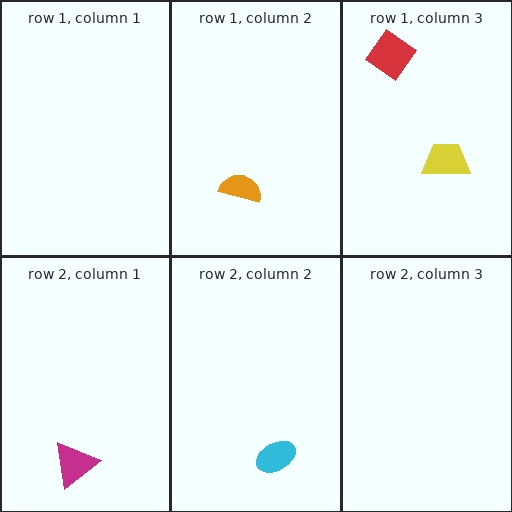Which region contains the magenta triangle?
The row 2, column 1 region.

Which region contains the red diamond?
The row 1, column 3 region.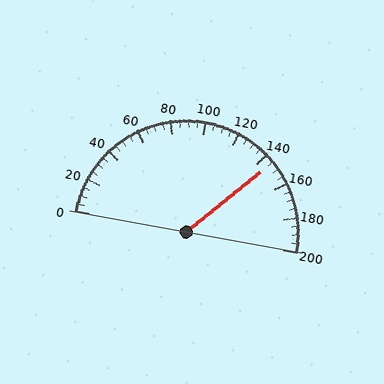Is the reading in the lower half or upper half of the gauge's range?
The reading is in the upper half of the range (0 to 200).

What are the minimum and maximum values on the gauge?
The gauge ranges from 0 to 200.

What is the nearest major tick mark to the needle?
The nearest major tick mark is 140.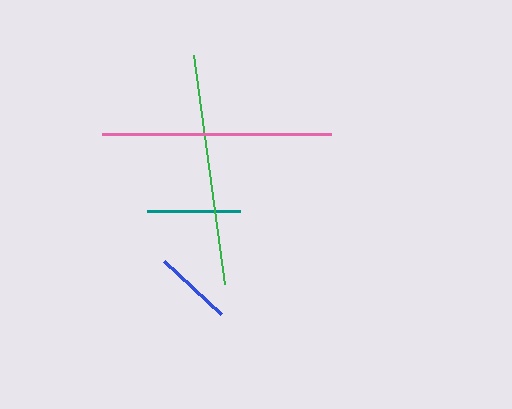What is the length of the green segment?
The green segment is approximately 232 pixels long.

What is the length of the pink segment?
The pink segment is approximately 230 pixels long.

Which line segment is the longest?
The green line is the longest at approximately 232 pixels.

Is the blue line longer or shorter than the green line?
The green line is longer than the blue line.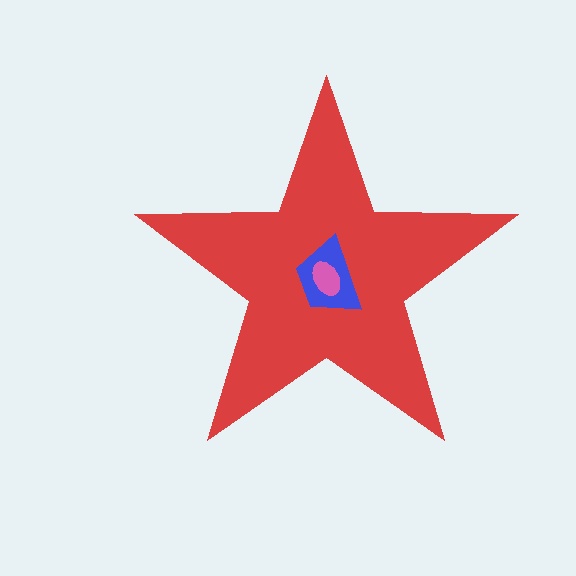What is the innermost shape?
The pink ellipse.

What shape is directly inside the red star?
The blue trapezoid.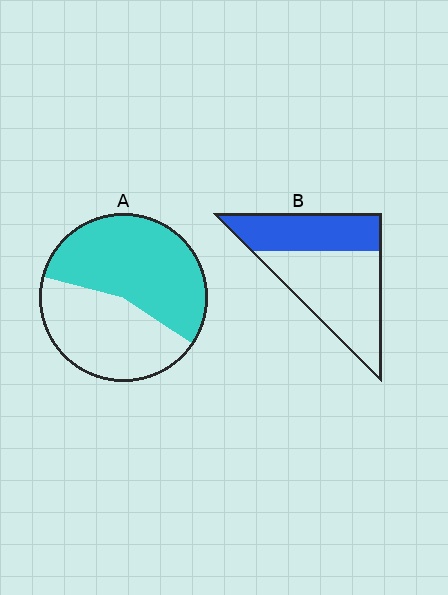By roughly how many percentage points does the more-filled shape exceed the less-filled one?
By roughly 15 percentage points (A over B).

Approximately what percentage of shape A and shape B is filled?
A is approximately 55% and B is approximately 40%.